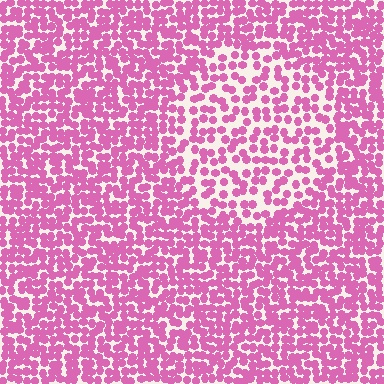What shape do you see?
I see a circle.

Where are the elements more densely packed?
The elements are more densely packed outside the circle boundary.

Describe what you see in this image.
The image contains small pink elements arranged at two different densities. A circle-shaped region is visible where the elements are less densely packed than the surrounding area.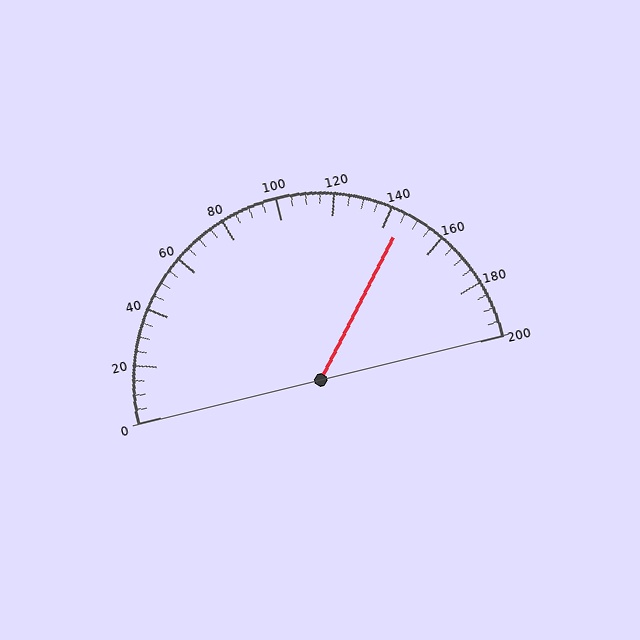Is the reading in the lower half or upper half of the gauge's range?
The reading is in the upper half of the range (0 to 200).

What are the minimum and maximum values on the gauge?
The gauge ranges from 0 to 200.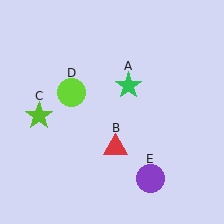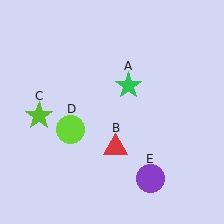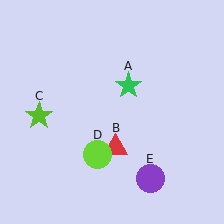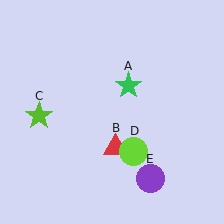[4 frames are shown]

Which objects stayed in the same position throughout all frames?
Green star (object A) and red triangle (object B) and lime star (object C) and purple circle (object E) remained stationary.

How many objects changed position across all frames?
1 object changed position: lime circle (object D).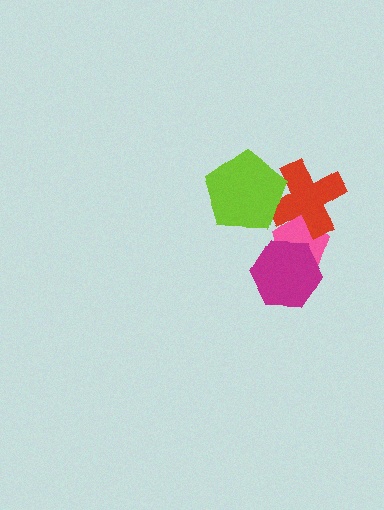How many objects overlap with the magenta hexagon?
1 object overlaps with the magenta hexagon.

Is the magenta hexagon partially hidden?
No, no other shape covers it.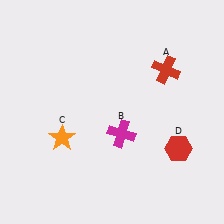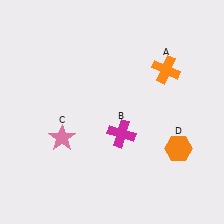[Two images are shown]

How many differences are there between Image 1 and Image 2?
There are 3 differences between the two images.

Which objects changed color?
A changed from red to orange. C changed from orange to pink. D changed from red to orange.